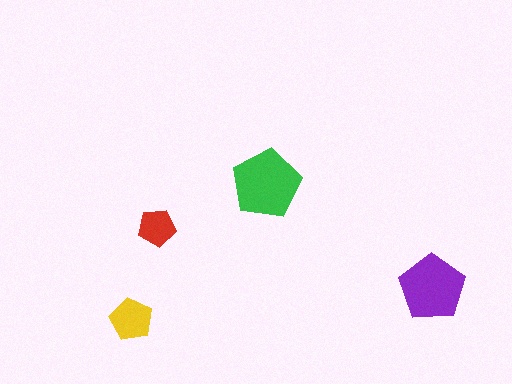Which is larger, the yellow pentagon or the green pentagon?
The green one.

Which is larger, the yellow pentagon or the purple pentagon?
The purple one.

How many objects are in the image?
There are 4 objects in the image.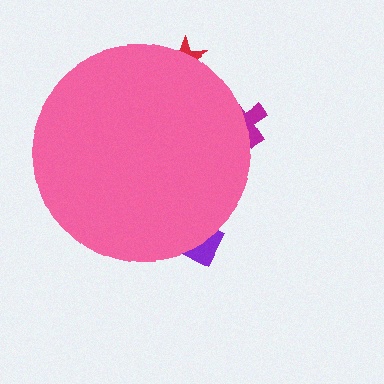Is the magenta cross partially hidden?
Yes, the magenta cross is partially hidden behind the pink circle.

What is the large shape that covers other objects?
A pink circle.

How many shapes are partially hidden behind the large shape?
3 shapes are partially hidden.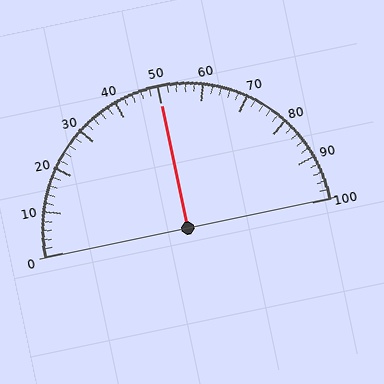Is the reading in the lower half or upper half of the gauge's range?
The reading is in the upper half of the range (0 to 100).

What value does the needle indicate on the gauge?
The needle indicates approximately 50.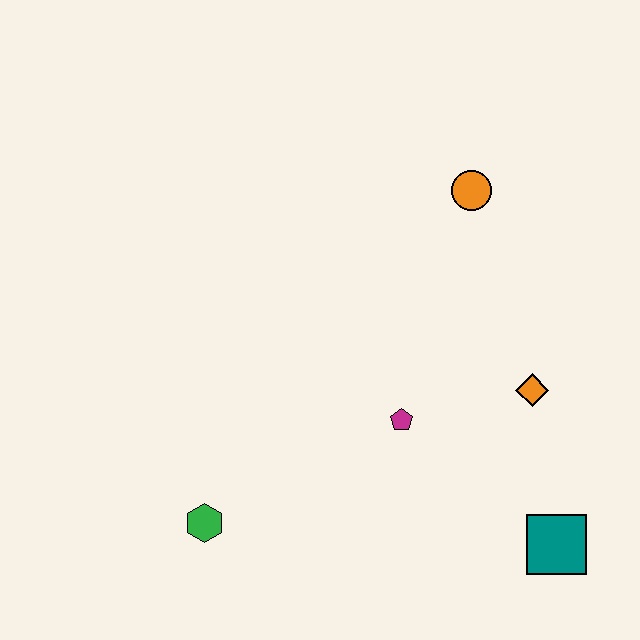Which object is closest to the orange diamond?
The magenta pentagon is closest to the orange diamond.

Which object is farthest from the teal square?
The orange circle is farthest from the teal square.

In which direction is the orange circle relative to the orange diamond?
The orange circle is above the orange diamond.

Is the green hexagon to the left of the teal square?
Yes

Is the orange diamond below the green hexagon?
No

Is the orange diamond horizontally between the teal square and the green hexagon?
Yes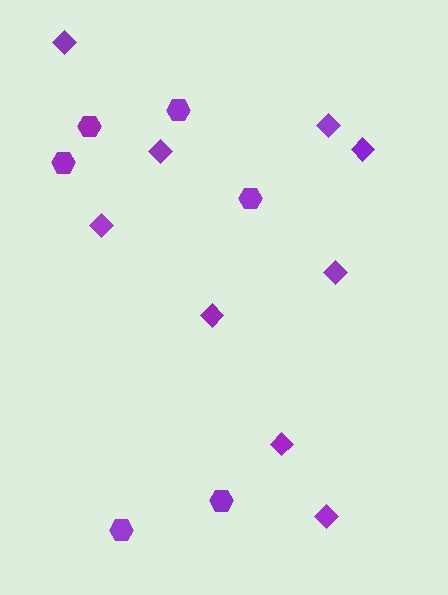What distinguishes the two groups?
There are 2 groups: one group of diamonds (9) and one group of hexagons (6).